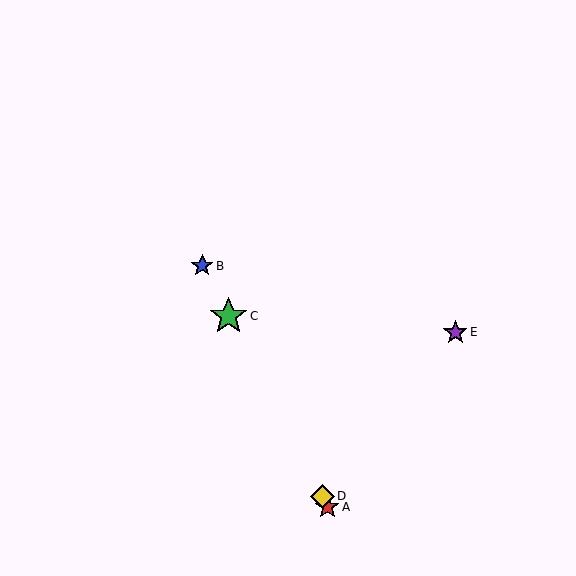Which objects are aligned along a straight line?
Objects A, B, C, D are aligned along a straight line.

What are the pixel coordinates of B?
Object B is at (202, 266).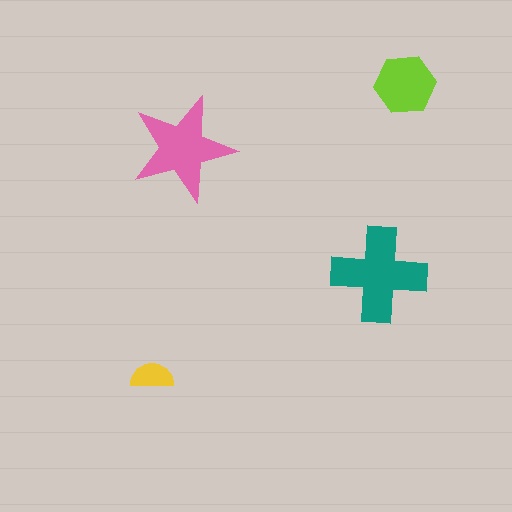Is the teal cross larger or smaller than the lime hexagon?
Larger.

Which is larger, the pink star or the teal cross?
The teal cross.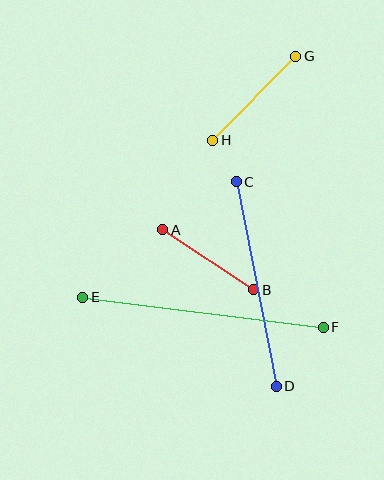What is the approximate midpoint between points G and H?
The midpoint is at approximately (254, 98) pixels.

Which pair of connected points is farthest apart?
Points E and F are farthest apart.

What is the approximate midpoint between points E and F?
The midpoint is at approximately (203, 312) pixels.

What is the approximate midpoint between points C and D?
The midpoint is at approximately (256, 284) pixels.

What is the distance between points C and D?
The distance is approximately 208 pixels.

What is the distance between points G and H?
The distance is approximately 118 pixels.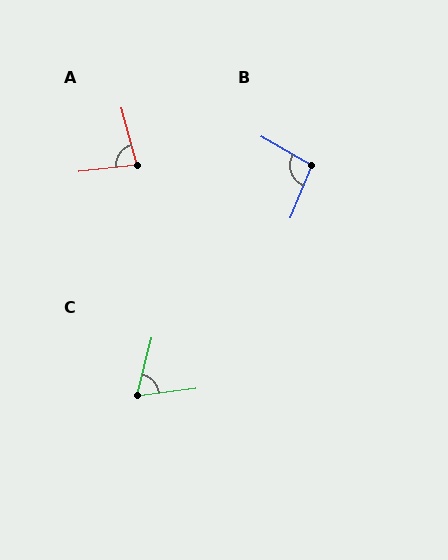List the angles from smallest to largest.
C (69°), A (81°), B (98°).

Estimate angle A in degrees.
Approximately 81 degrees.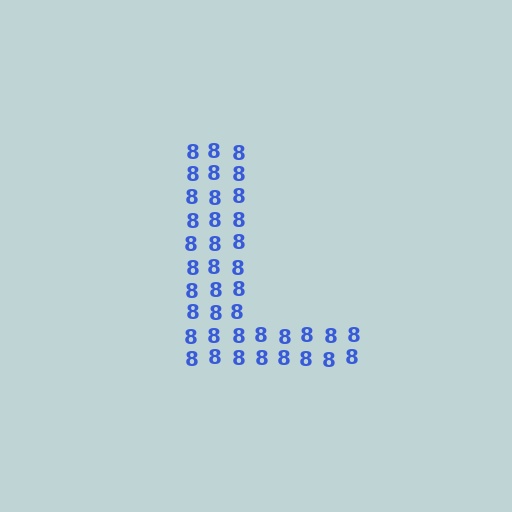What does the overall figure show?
The overall figure shows the letter L.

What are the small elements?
The small elements are digit 8's.